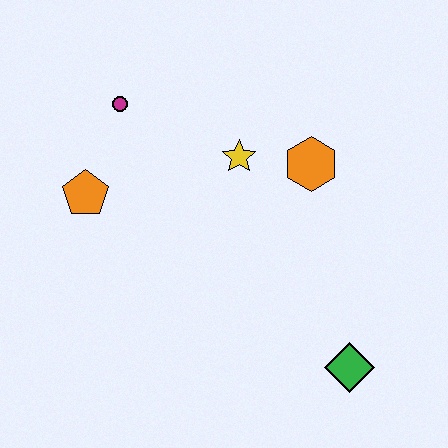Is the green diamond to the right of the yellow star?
Yes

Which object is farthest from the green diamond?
The magenta circle is farthest from the green diamond.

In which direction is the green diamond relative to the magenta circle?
The green diamond is below the magenta circle.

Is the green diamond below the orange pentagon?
Yes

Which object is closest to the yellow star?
The orange hexagon is closest to the yellow star.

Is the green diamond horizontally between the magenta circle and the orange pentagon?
No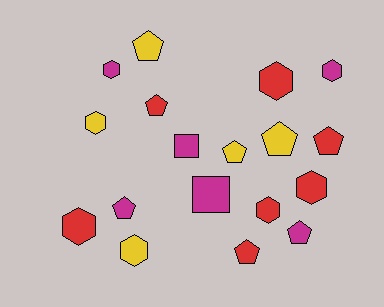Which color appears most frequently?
Red, with 7 objects.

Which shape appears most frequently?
Hexagon, with 8 objects.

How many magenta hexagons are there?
There are 2 magenta hexagons.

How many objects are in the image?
There are 18 objects.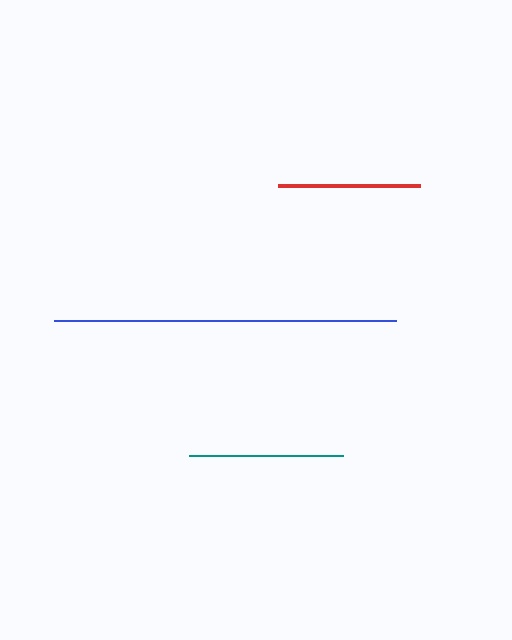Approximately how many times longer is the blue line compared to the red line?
The blue line is approximately 2.4 times the length of the red line.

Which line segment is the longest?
The blue line is the longest at approximately 343 pixels.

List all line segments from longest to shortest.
From longest to shortest: blue, teal, red.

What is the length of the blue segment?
The blue segment is approximately 343 pixels long.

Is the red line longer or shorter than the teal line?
The teal line is longer than the red line.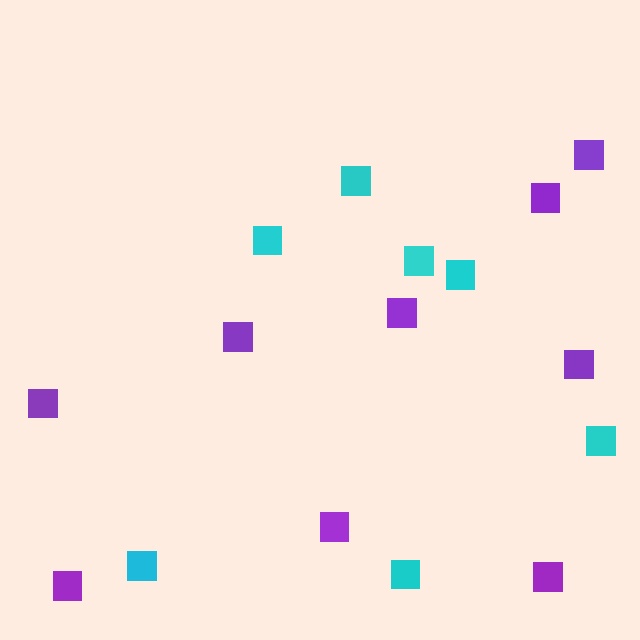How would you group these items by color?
There are 2 groups: one group of purple squares (9) and one group of cyan squares (7).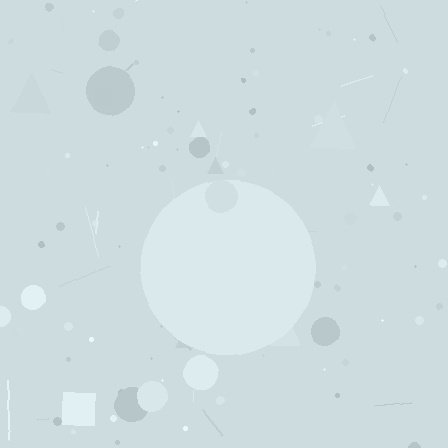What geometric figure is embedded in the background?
A circle is embedded in the background.